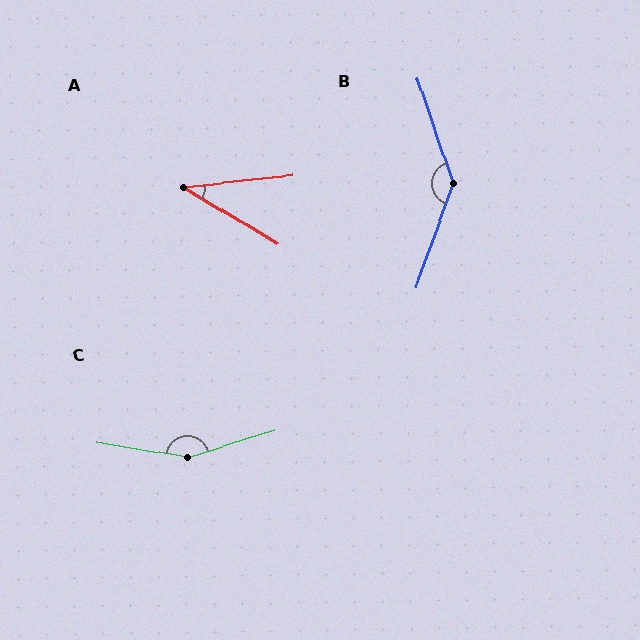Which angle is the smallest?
A, at approximately 37 degrees.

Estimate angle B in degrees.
Approximately 141 degrees.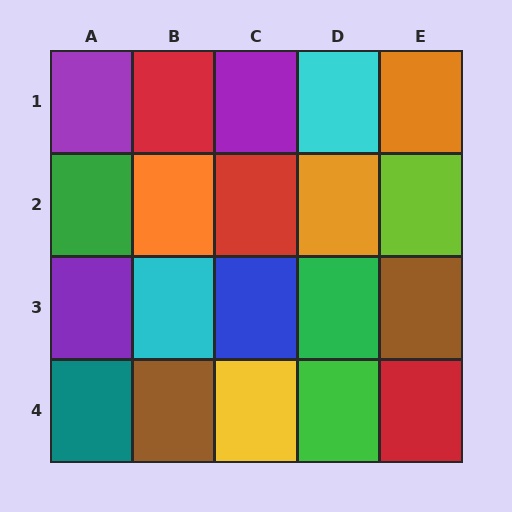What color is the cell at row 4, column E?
Red.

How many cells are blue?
1 cell is blue.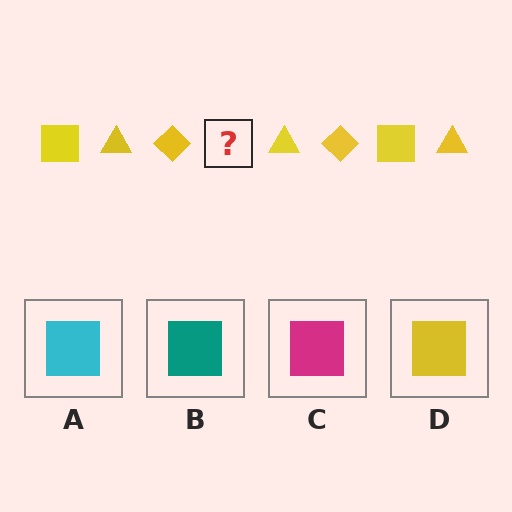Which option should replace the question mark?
Option D.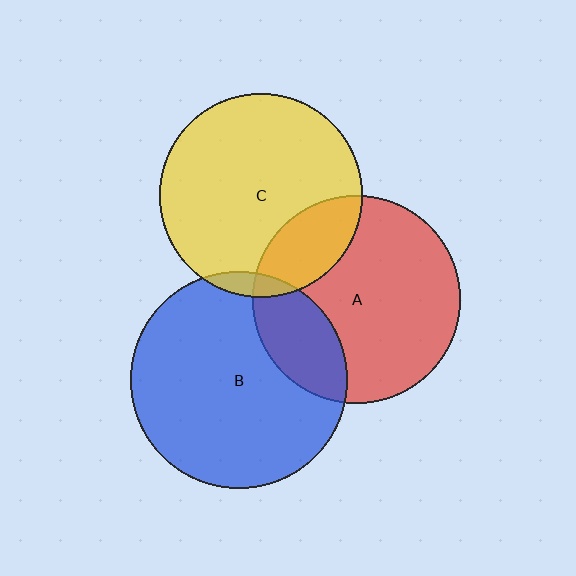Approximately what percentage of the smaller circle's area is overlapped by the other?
Approximately 20%.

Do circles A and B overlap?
Yes.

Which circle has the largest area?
Circle B (blue).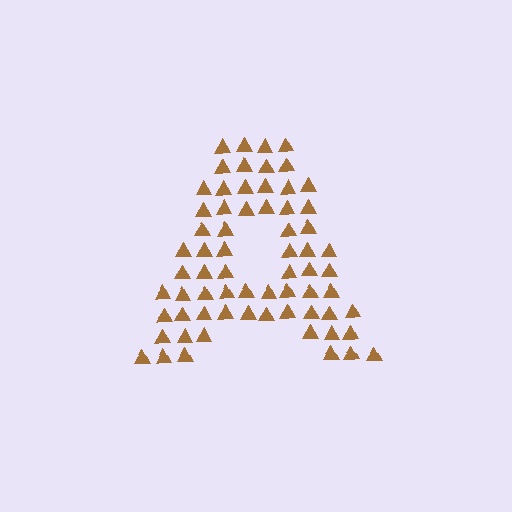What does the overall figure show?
The overall figure shows the letter A.